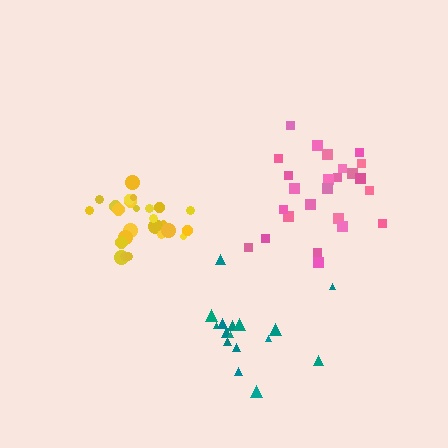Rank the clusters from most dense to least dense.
yellow, teal, pink.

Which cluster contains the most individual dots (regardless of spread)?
Pink (25).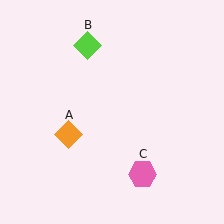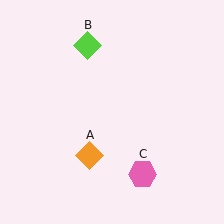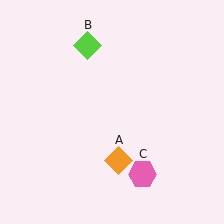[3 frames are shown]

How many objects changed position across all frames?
1 object changed position: orange diamond (object A).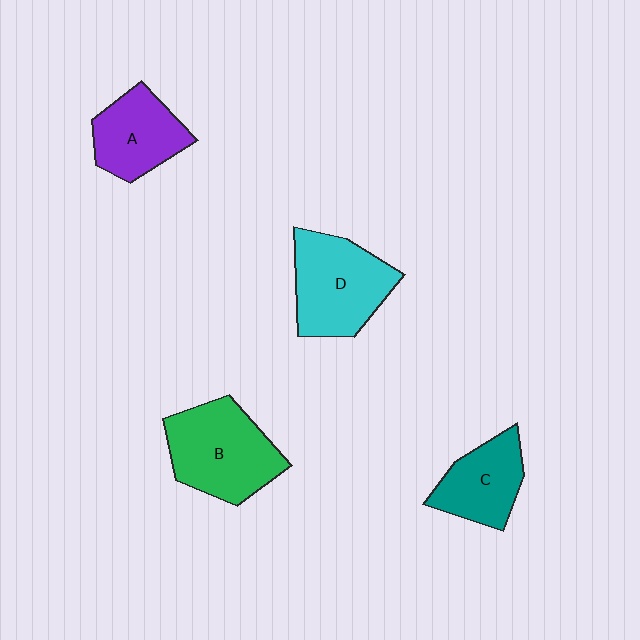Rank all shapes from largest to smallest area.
From largest to smallest: B (green), D (cyan), A (purple), C (teal).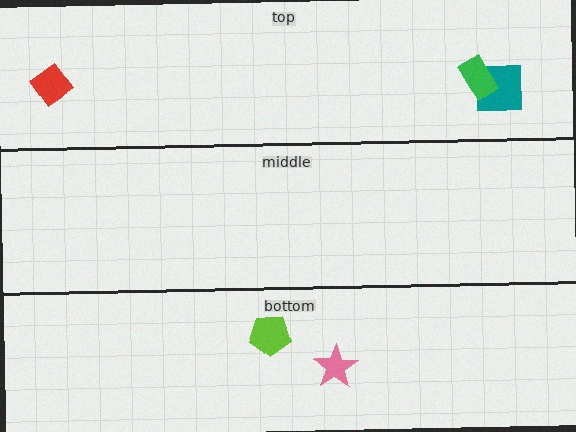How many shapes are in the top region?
3.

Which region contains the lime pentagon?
The bottom region.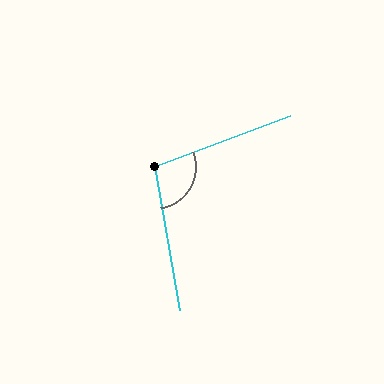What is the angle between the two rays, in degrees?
Approximately 101 degrees.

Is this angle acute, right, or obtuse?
It is obtuse.